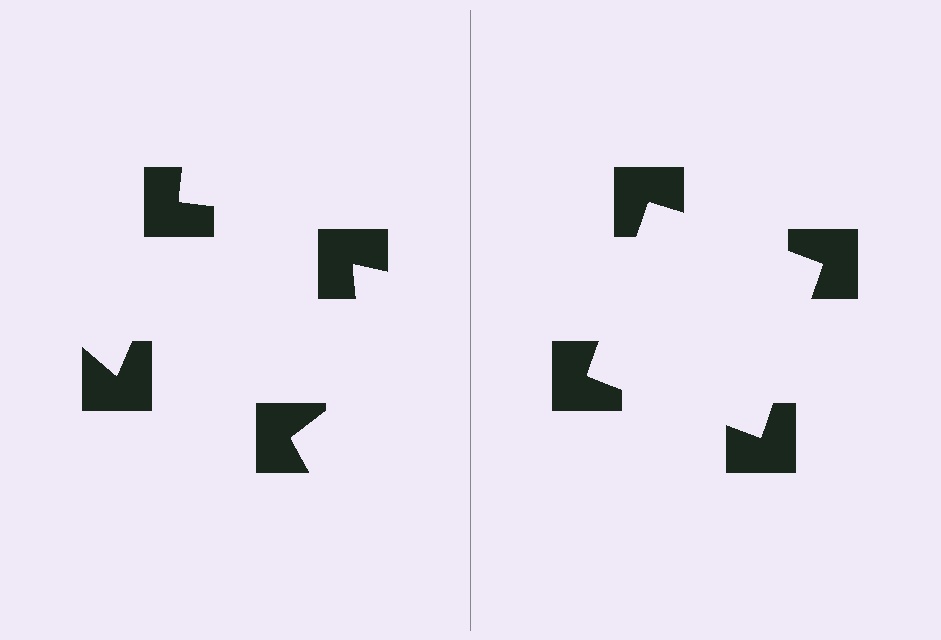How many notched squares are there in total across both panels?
8 — 4 on each side.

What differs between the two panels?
The notched squares are positioned identically on both sides; only the wedge orientations differ. On the right they align to a square; on the left they are misaligned.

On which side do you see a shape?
An illusory square appears on the right side. On the left side the wedge cuts are rotated, so no coherent shape forms.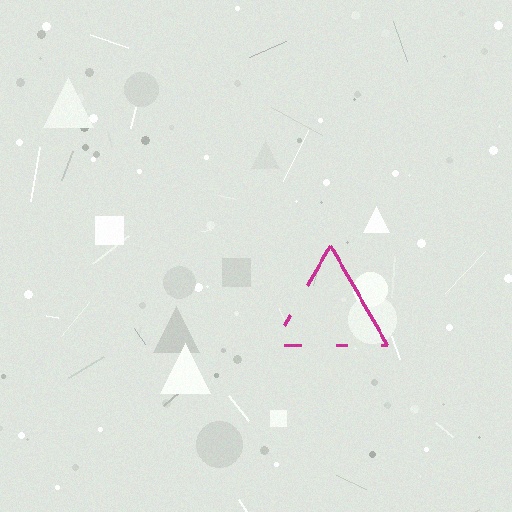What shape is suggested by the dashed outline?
The dashed outline suggests a triangle.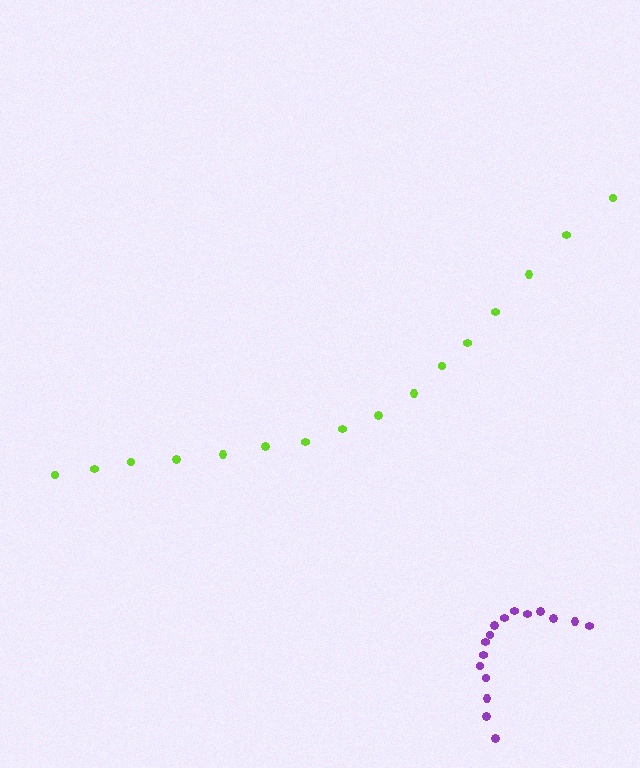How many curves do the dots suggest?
There are 2 distinct paths.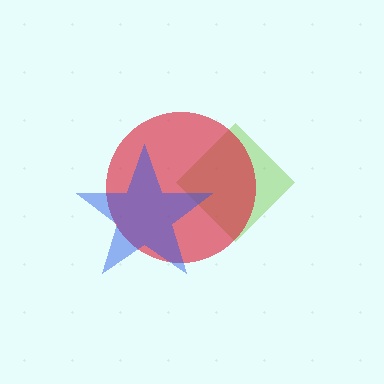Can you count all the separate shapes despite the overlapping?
Yes, there are 3 separate shapes.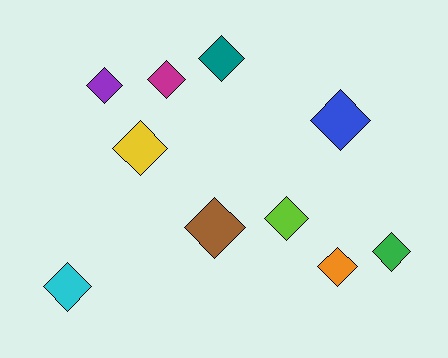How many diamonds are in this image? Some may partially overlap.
There are 10 diamonds.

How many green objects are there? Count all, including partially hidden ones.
There is 1 green object.